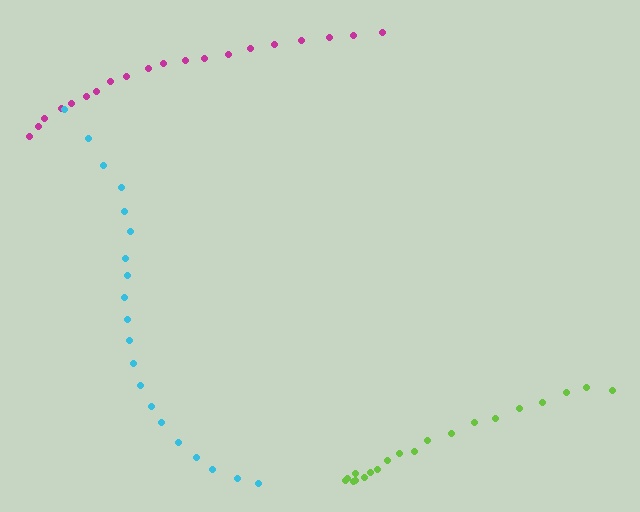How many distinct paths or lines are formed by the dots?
There are 3 distinct paths.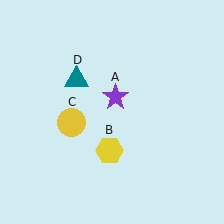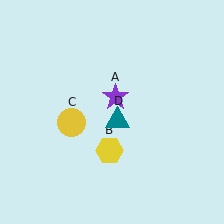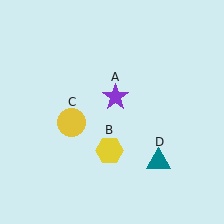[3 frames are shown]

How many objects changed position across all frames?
1 object changed position: teal triangle (object D).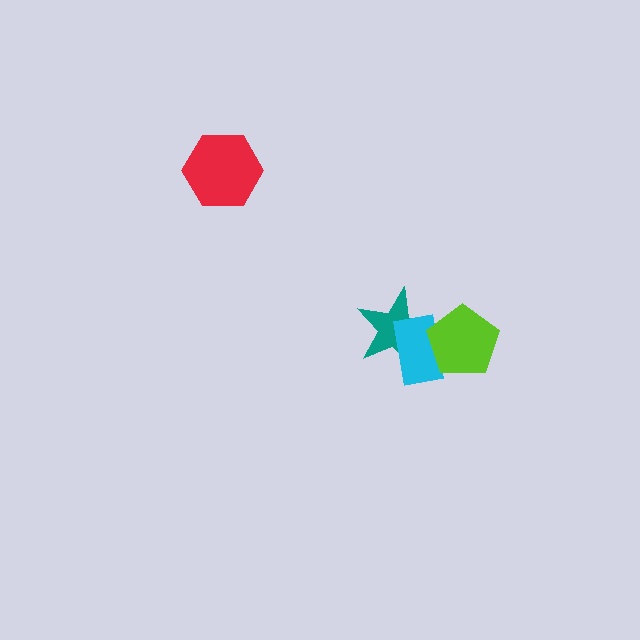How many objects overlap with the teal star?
2 objects overlap with the teal star.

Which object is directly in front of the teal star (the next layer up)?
The cyan rectangle is directly in front of the teal star.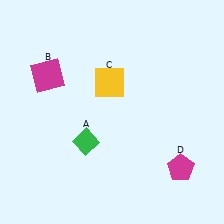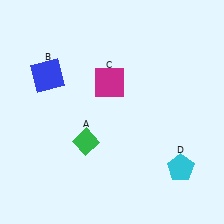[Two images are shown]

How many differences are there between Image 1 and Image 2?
There are 3 differences between the two images.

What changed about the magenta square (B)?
In Image 1, B is magenta. In Image 2, it changed to blue.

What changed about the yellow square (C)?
In Image 1, C is yellow. In Image 2, it changed to magenta.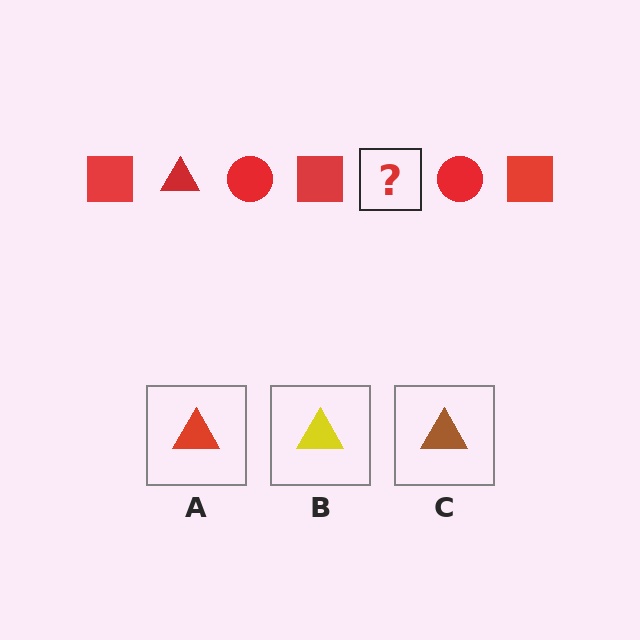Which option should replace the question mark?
Option A.